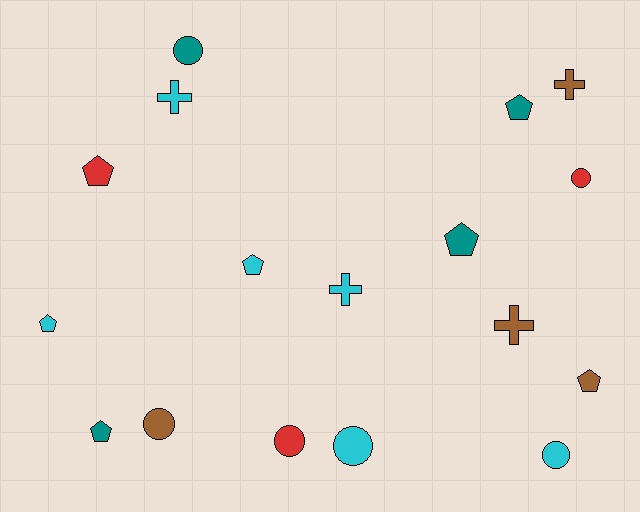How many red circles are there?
There are 2 red circles.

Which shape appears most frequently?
Pentagon, with 7 objects.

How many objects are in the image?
There are 17 objects.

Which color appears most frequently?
Cyan, with 6 objects.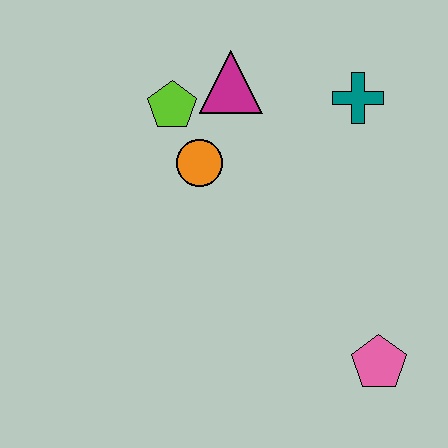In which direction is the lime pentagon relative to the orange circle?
The lime pentagon is above the orange circle.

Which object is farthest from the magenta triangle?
The pink pentagon is farthest from the magenta triangle.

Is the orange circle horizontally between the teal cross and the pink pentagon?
No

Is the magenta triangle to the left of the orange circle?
No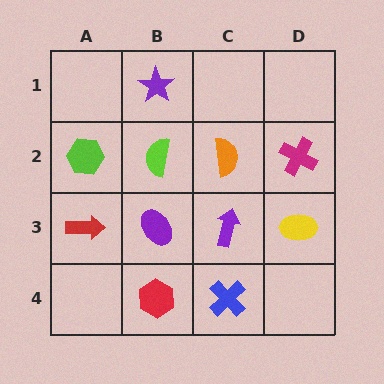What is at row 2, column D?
A magenta cross.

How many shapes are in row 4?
2 shapes.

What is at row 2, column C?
An orange semicircle.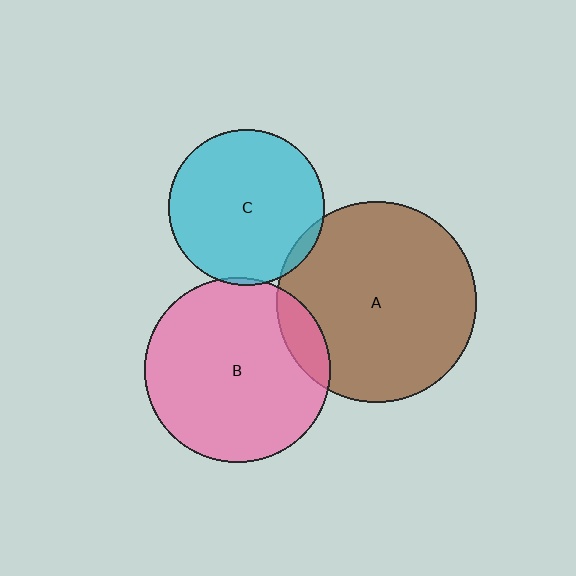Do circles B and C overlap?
Yes.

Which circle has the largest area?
Circle A (brown).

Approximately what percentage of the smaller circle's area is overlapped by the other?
Approximately 5%.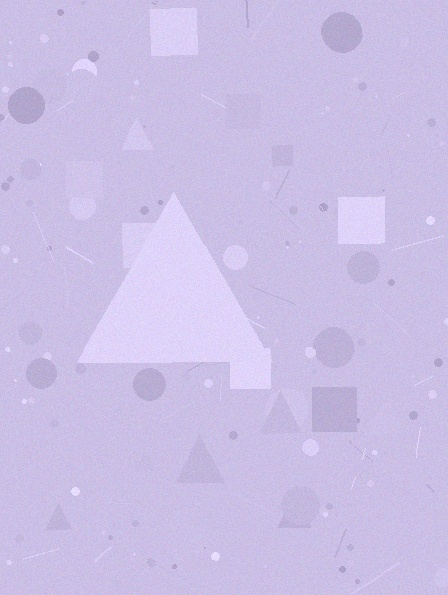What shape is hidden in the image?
A triangle is hidden in the image.